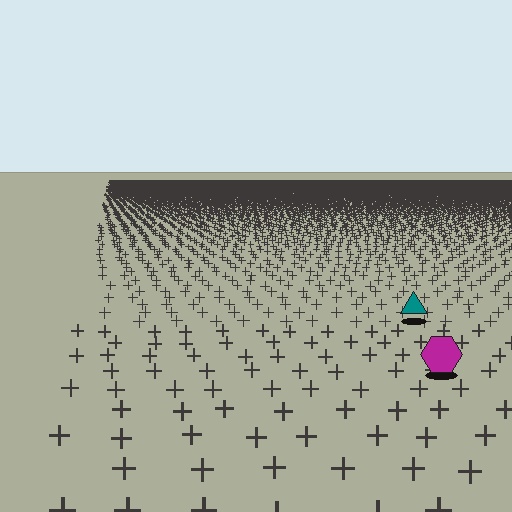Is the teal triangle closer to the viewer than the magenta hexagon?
No. The magenta hexagon is closer — you can tell from the texture gradient: the ground texture is coarser near it.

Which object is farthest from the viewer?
The teal triangle is farthest from the viewer. It appears smaller and the ground texture around it is denser.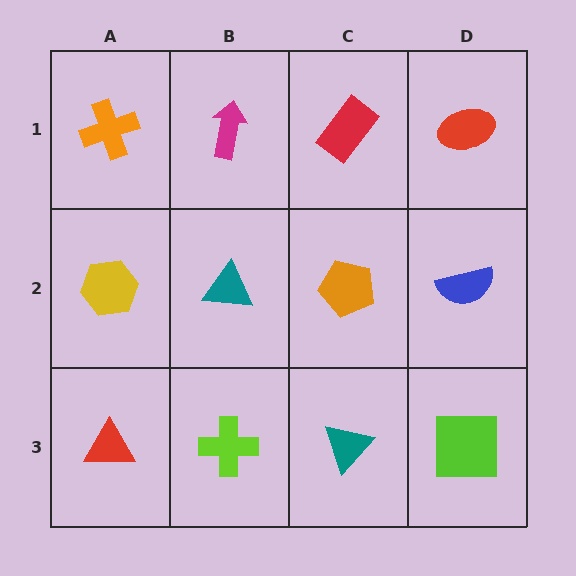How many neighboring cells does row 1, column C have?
3.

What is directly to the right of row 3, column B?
A teal triangle.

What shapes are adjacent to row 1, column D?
A blue semicircle (row 2, column D), a red rectangle (row 1, column C).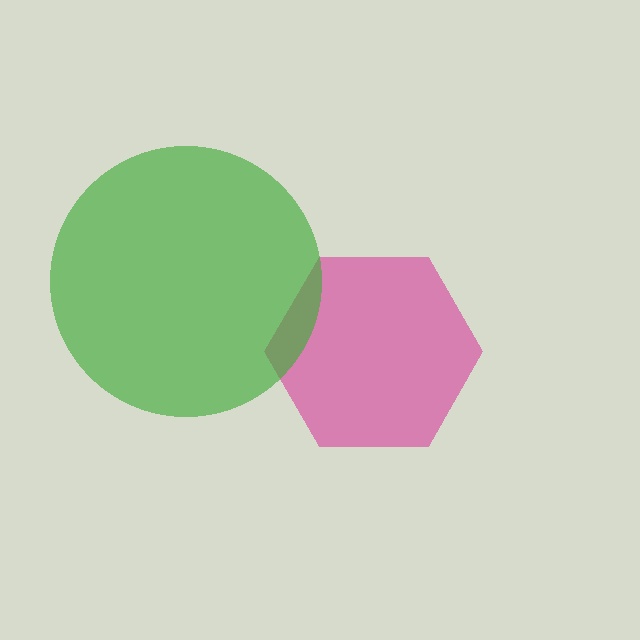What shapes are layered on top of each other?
The layered shapes are: a magenta hexagon, a green circle.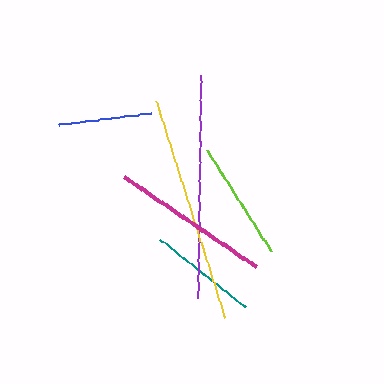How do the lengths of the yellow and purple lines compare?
The yellow and purple lines are approximately the same length.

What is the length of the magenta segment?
The magenta segment is approximately 159 pixels long.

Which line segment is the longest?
The yellow line is the longest at approximately 227 pixels.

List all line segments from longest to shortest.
From longest to shortest: yellow, purple, magenta, lime, teal, blue.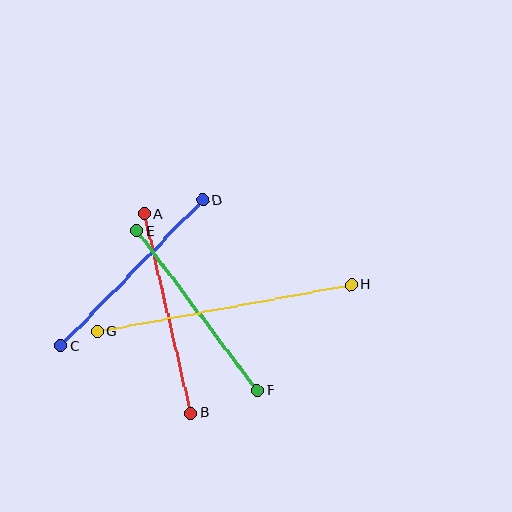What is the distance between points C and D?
The distance is approximately 203 pixels.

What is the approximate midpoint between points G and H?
The midpoint is at approximately (224, 308) pixels.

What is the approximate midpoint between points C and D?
The midpoint is at approximately (132, 273) pixels.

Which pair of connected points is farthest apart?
Points G and H are farthest apart.